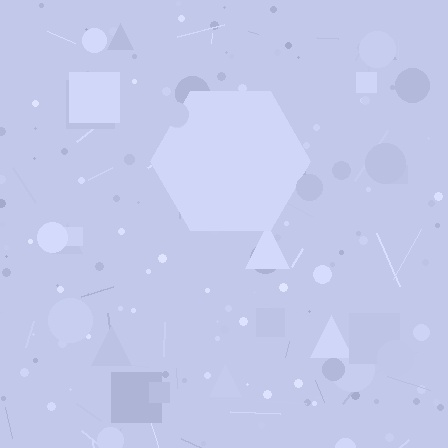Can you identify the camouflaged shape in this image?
The camouflaged shape is a hexagon.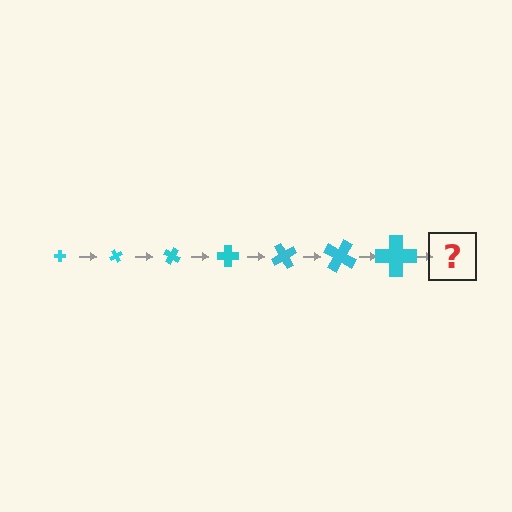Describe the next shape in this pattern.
It should be a cross, larger than the previous one and rotated 420 degrees from the start.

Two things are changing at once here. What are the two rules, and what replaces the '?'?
The two rules are that the cross grows larger each step and it rotates 60 degrees each step. The '?' should be a cross, larger than the previous one and rotated 420 degrees from the start.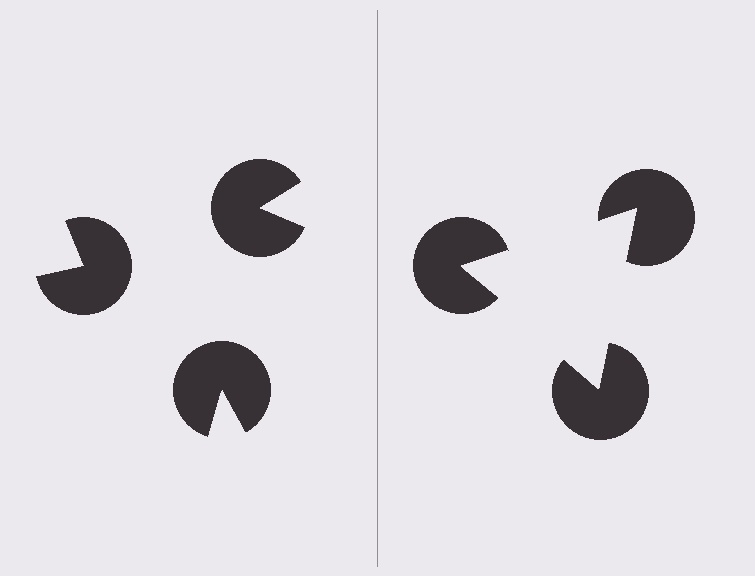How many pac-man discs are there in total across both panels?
6 — 3 on each side.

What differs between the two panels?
The pac-man discs are positioned identically on both sides; only the wedge orientations differ. On the right they align to a triangle; on the left they are misaligned.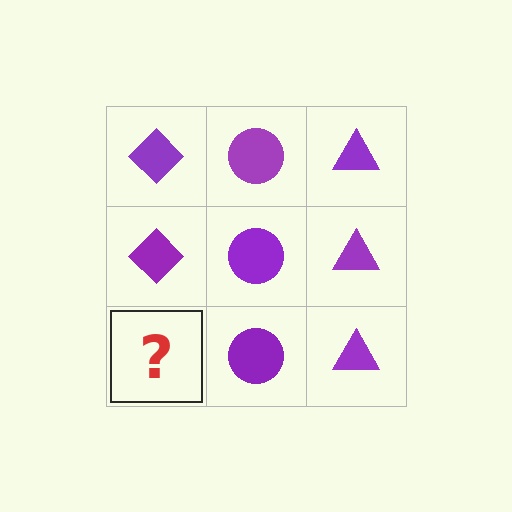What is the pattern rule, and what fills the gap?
The rule is that each column has a consistent shape. The gap should be filled with a purple diamond.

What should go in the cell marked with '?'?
The missing cell should contain a purple diamond.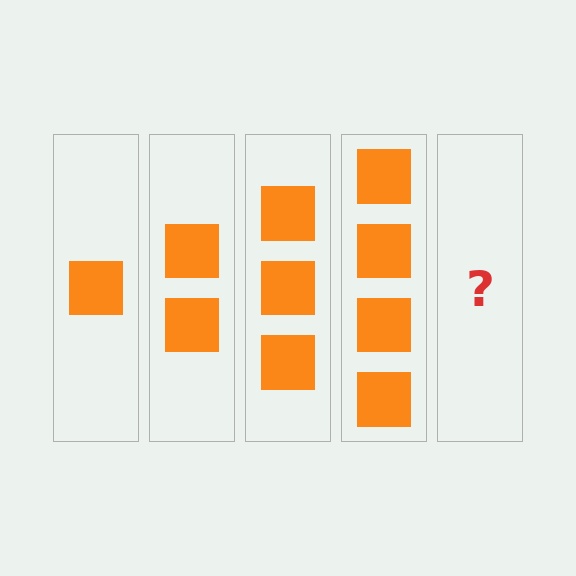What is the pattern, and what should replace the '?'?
The pattern is that each step adds one more square. The '?' should be 5 squares.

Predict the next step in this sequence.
The next step is 5 squares.